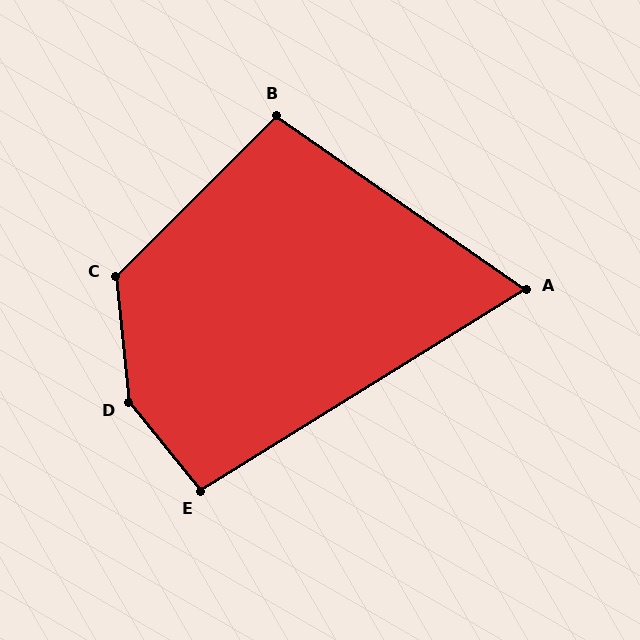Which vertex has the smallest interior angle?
A, at approximately 67 degrees.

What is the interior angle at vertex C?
Approximately 129 degrees (obtuse).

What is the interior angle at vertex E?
Approximately 97 degrees (obtuse).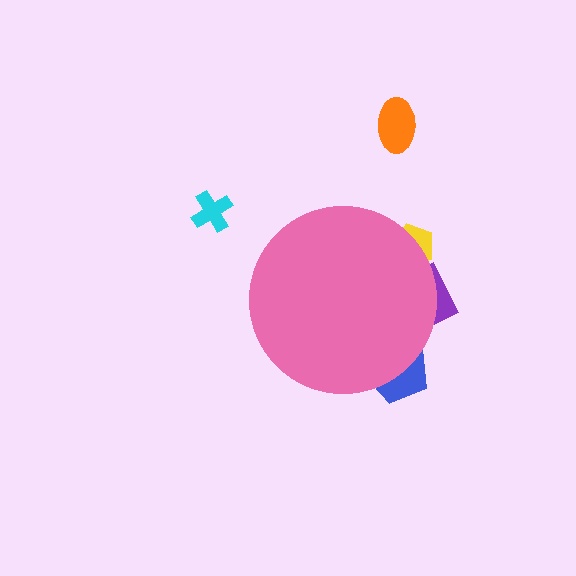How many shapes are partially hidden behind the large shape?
3 shapes are partially hidden.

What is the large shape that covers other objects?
A pink circle.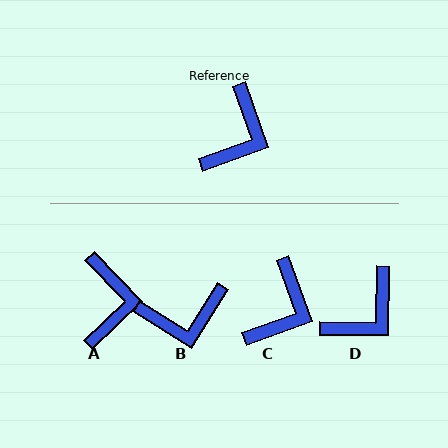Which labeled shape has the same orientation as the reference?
C.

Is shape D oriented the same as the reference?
No, it is off by about 20 degrees.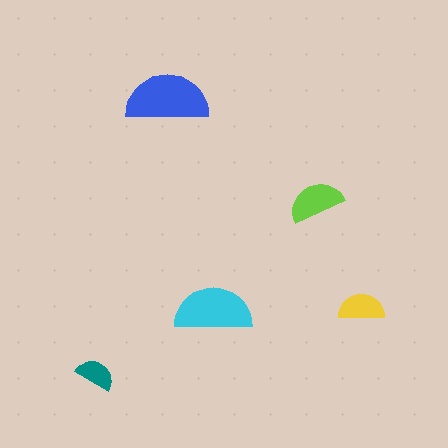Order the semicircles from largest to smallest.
the blue one, the cyan one, the lime one, the yellow one, the teal one.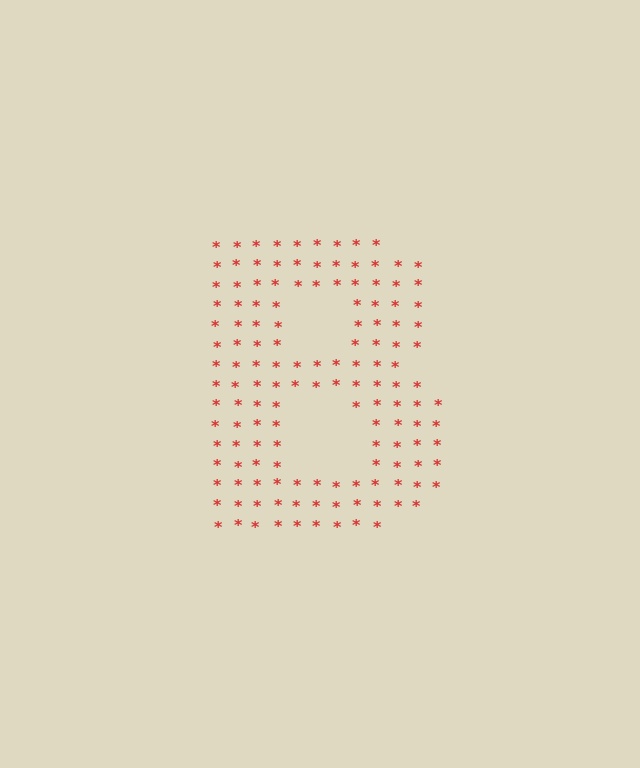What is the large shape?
The large shape is the letter B.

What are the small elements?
The small elements are asterisks.